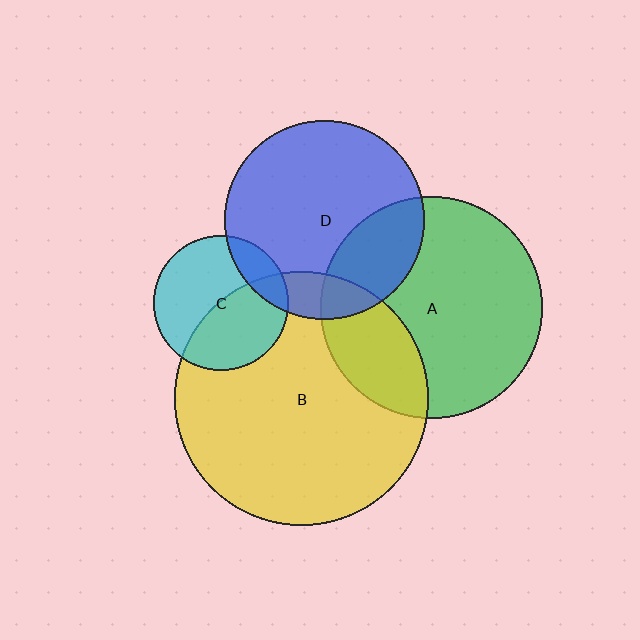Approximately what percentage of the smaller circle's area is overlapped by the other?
Approximately 45%.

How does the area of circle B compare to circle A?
Approximately 1.3 times.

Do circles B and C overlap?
Yes.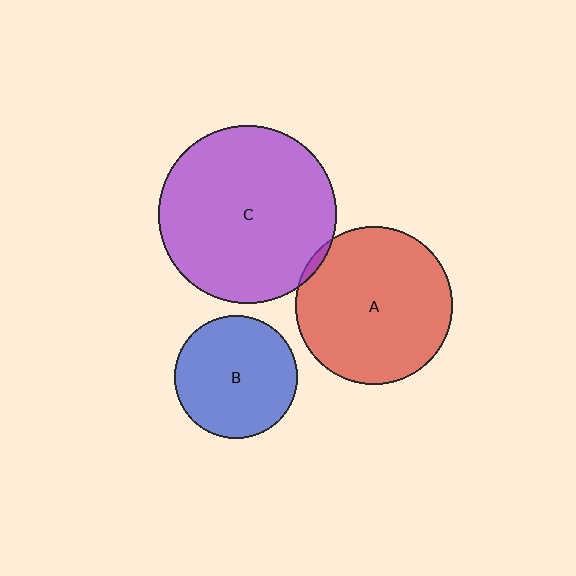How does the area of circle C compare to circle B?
Approximately 2.1 times.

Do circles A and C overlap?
Yes.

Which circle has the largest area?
Circle C (purple).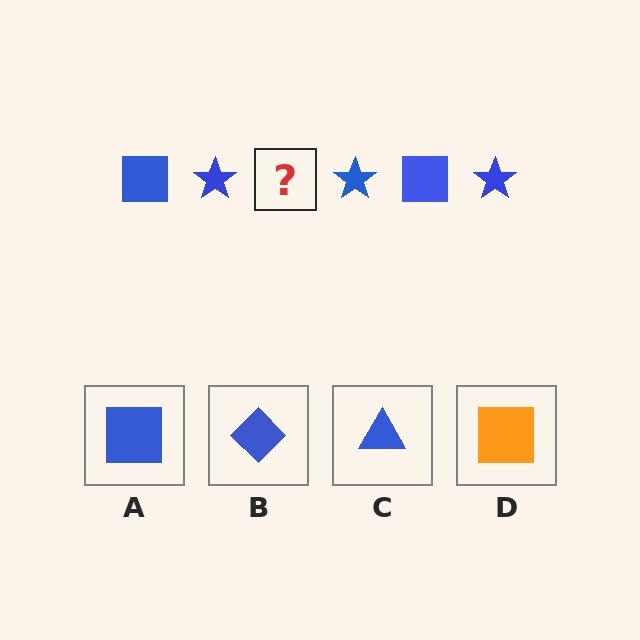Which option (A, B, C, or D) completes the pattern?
A.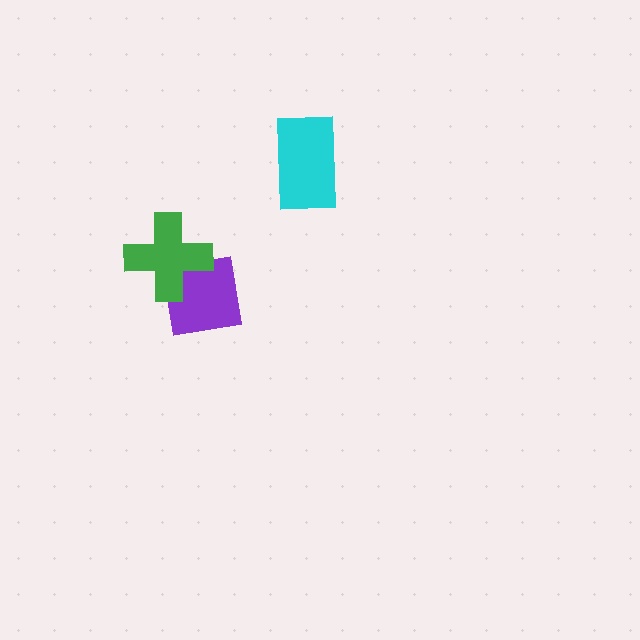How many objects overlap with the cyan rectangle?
0 objects overlap with the cyan rectangle.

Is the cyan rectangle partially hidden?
No, no other shape covers it.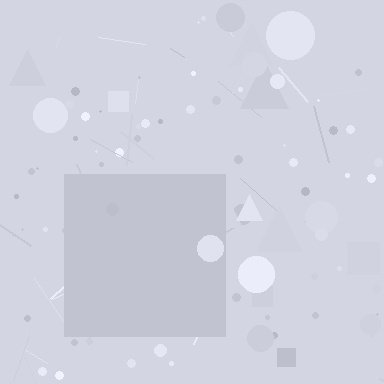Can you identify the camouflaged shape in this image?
The camouflaged shape is a square.